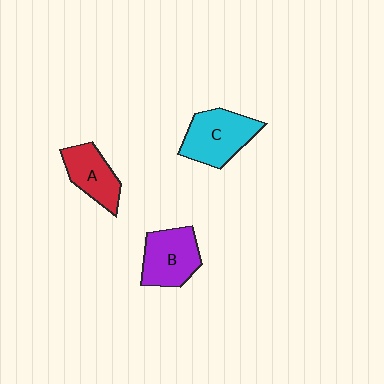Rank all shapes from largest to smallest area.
From largest to smallest: C (cyan), B (purple), A (red).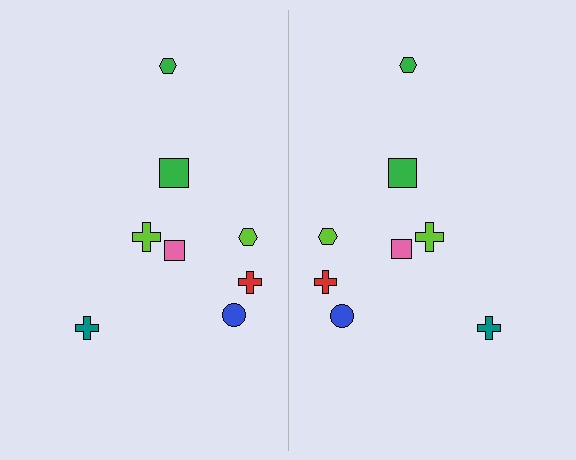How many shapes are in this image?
There are 16 shapes in this image.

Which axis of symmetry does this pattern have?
The pattern has a vertical axis of symmetry running through the center of the image.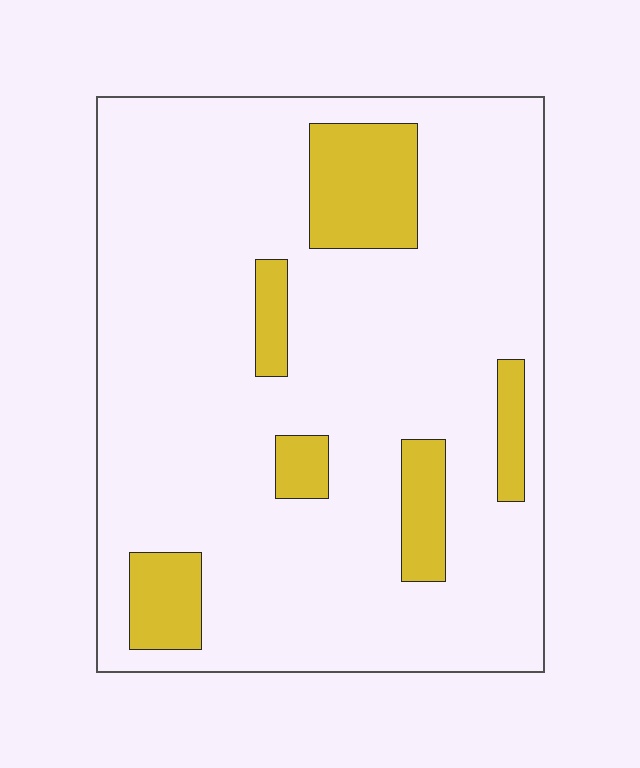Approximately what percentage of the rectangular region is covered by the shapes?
Approximately 15%.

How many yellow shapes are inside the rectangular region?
6.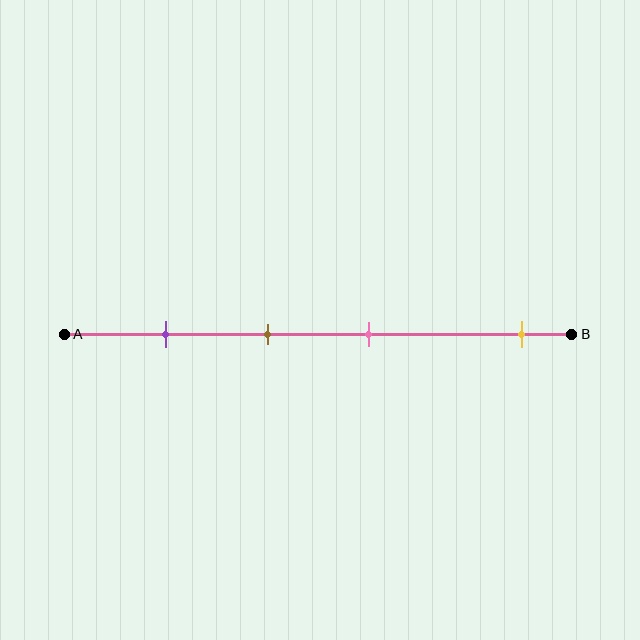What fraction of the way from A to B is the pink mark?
The pink mark is approximately 60% (0.6) of the way from A to B.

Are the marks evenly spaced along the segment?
No, the marks are not evenly spaced.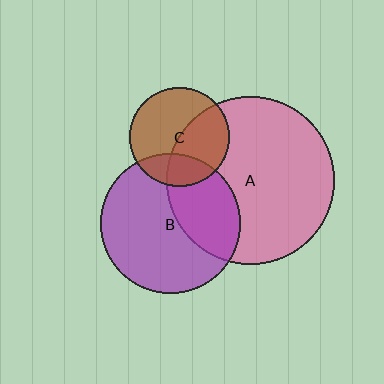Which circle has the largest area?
Circle A (pink).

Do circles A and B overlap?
Yes.